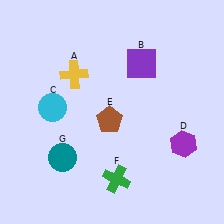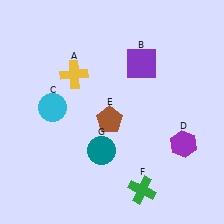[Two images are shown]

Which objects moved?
The objects that moved are: the green cross (F), the teal circle (G).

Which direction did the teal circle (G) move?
The teal circle (G) moved right.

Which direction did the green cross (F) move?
The green cross (F) moved right.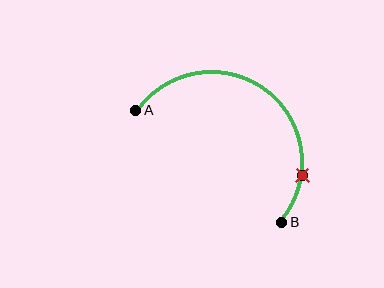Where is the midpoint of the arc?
The arc midpoint is the point on the curve farthest from the straight line joining A and B. It sits above and to the right of that line.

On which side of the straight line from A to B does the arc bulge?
The arc bulges above and to the right of the straight line connecting A and B.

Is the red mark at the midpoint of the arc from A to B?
No. The red mark lies on the arc but is closer to endpoint B. The arc midpoint would be at the point on the curve equidistant along the arc from both A and B.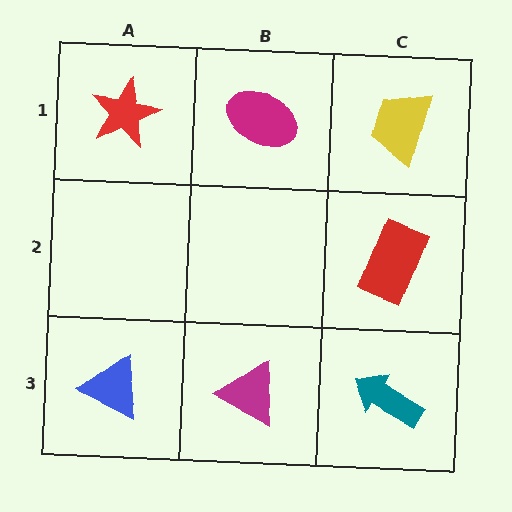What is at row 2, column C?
A red rectangle.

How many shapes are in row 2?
1 shape.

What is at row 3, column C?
A teal arrow.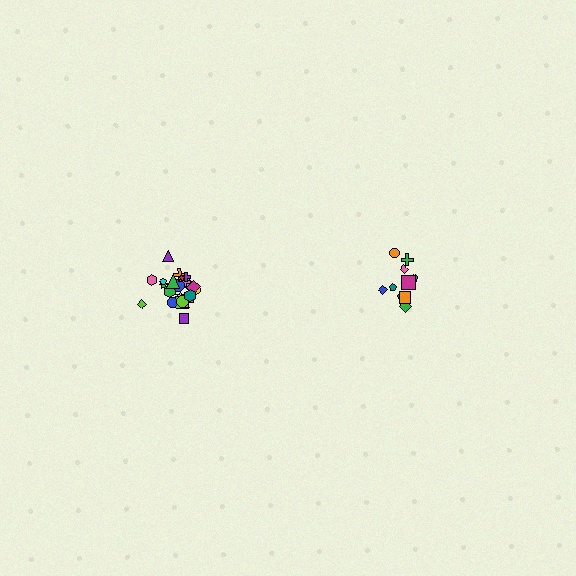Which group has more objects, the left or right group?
The left group.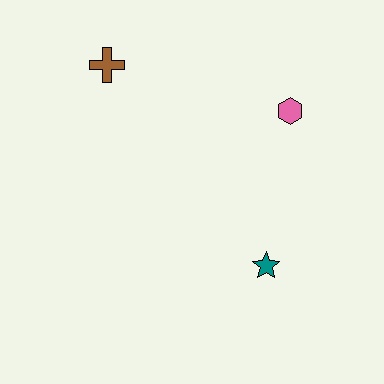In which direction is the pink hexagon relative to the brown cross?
The pink hexagon is to the right of the brown cross.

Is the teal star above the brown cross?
No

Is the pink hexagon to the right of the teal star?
Yes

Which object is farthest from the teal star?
The brown cross is farthest from the teal star.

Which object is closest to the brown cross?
The pink hexagon is closest to the brown cross.